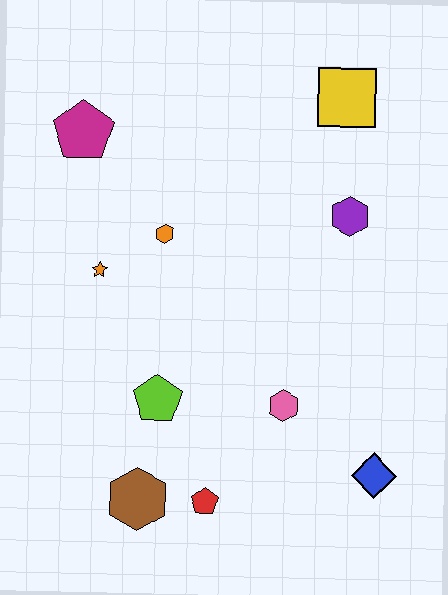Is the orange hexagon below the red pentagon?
No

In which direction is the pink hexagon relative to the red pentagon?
The pink hexagon is above the red pentagon.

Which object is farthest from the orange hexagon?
The blue diamond is farthest from the orange hexagon.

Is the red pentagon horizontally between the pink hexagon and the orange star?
Yes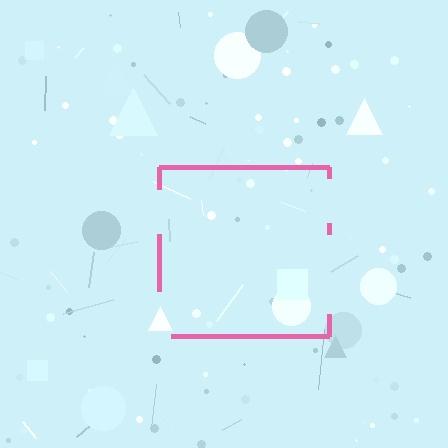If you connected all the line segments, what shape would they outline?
They would outline a square.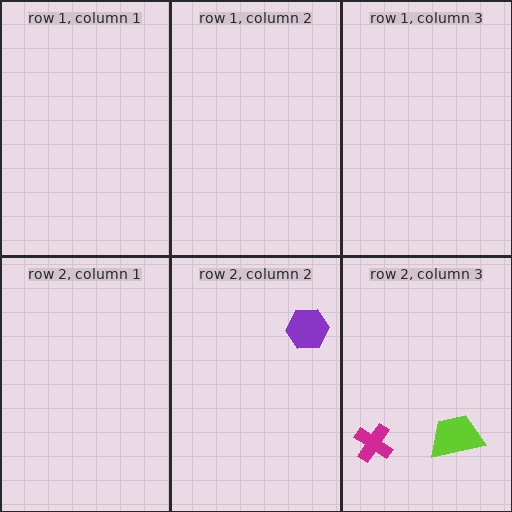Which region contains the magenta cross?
The row 2, column 3 region.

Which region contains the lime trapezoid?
The row 2, column 3 region.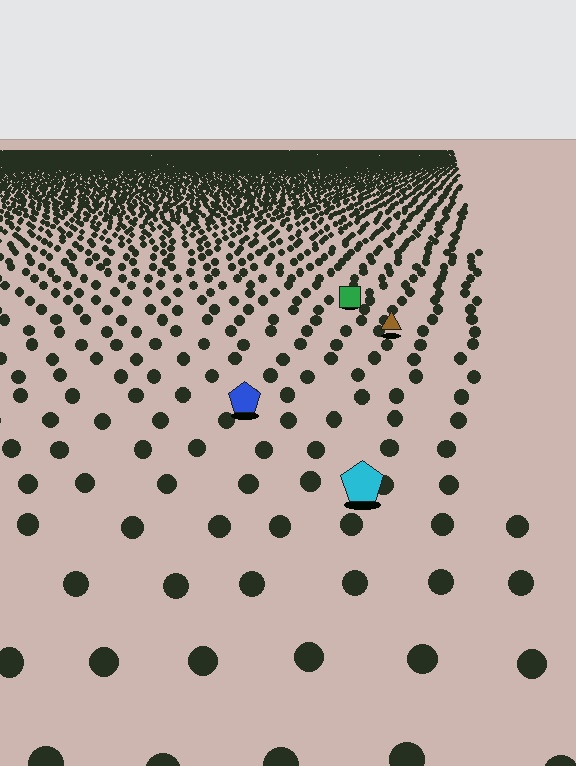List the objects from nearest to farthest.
From nearest to farthest: the cyan pentagon, the blue pentagon, the brown triangle, the green square.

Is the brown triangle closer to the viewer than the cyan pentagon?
No. The cyan pentagon is closer — you can tell from the texture gradient: the ground texture is coarser near it.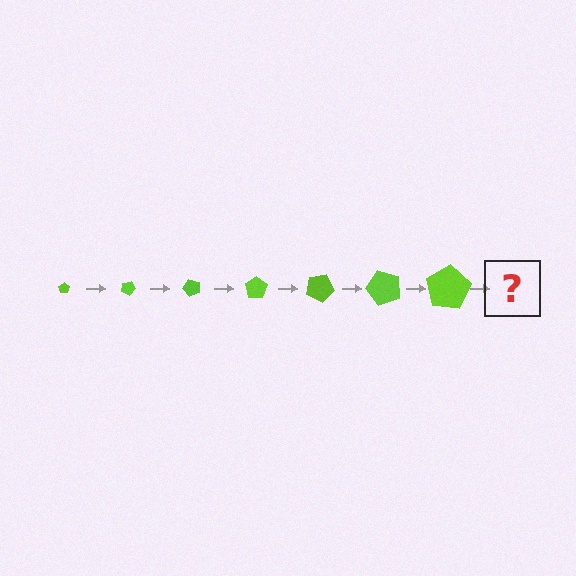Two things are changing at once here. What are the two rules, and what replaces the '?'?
The two rules are that the pentagon grows larger each step and it rotates 25 degrees each step. The '?' should be a pentagon, larger than the previous one and rotated 175 degrees from the start.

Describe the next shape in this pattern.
It should be a pentagon, larger than the previous one and rotated 175 degrees from the start.